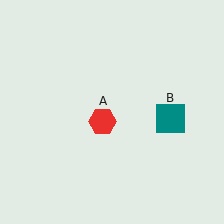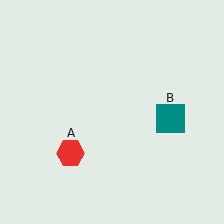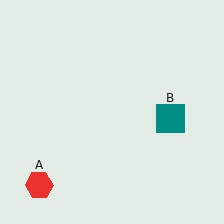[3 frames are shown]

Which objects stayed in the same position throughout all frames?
Teal square (object B) remained stationary.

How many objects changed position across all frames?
1 object changed position: red hexagon (object A).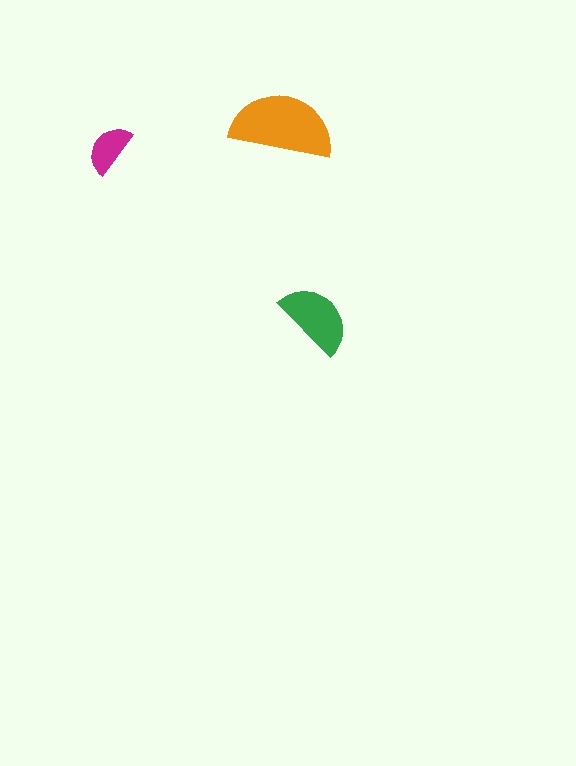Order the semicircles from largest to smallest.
the orange one, the green one, the magenta one.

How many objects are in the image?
There are 3 objects in the image.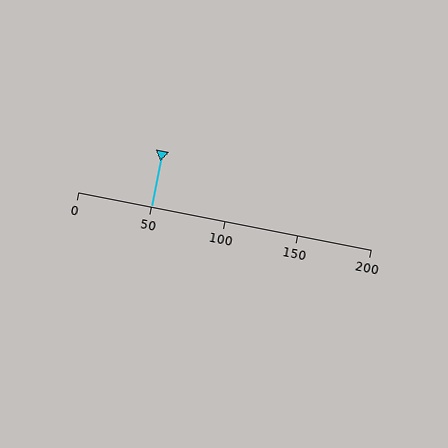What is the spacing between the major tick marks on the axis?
The major ticks are spaced 50 apart.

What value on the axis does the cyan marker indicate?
The marker indicates approximately 50.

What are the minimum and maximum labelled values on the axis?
The axis runs from 0 to 200.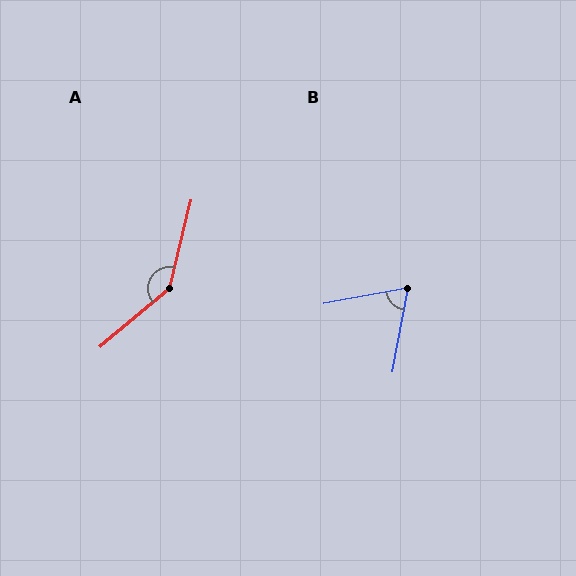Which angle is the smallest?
B, at approximately 68 degrees.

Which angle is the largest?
A, at approximately 143 degrees.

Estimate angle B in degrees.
Approximately 68 degrees.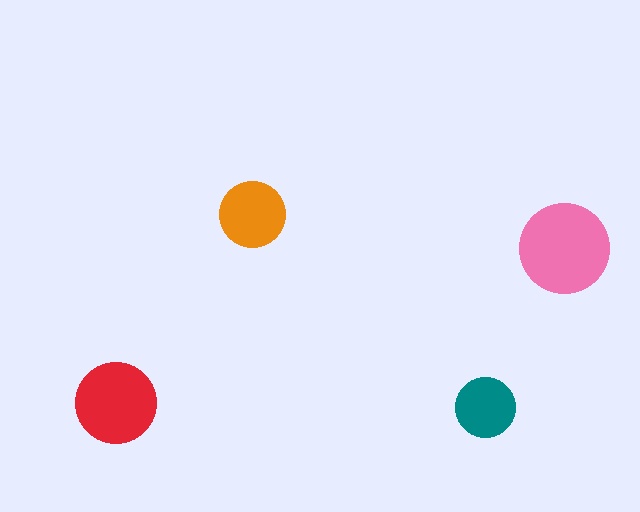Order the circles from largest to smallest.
the pink one, the red one, the orange one, the teal one.